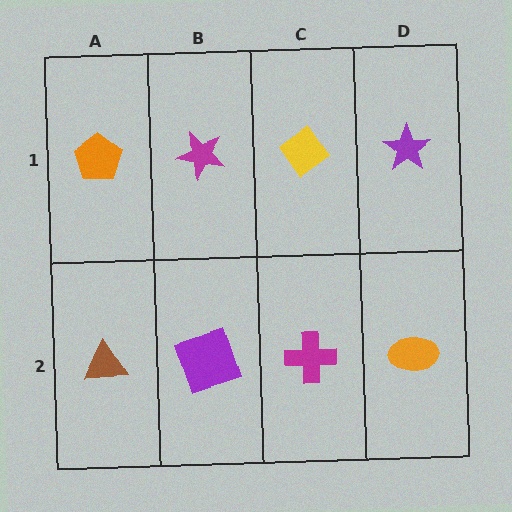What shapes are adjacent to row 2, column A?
An orange pentagon (row 1, column A), a purple square (row 2, column B).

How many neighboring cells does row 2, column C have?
3.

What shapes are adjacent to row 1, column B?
A purple square (row 2, column B), an orange pentagon (row 1, column A), a yellow diamond (row 1, column C).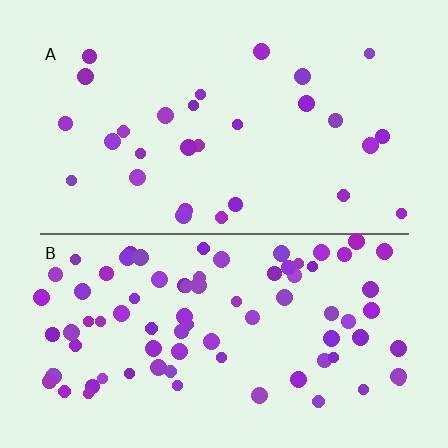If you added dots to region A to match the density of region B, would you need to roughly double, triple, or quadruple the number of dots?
Approximately triple.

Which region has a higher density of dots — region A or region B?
B (the bottom).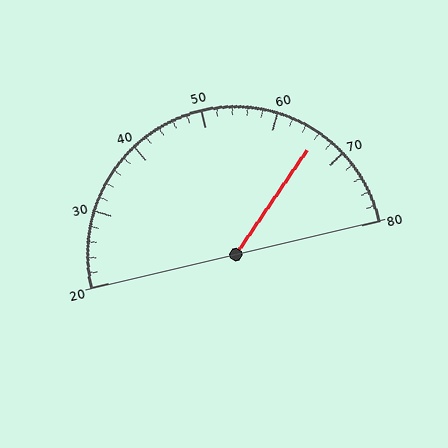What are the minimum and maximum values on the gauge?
The gauge ranges from 20 to 80.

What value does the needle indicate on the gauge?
The needle indicates approximately 66.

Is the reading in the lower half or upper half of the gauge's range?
The reading is in the upper half of the range (20 to 80).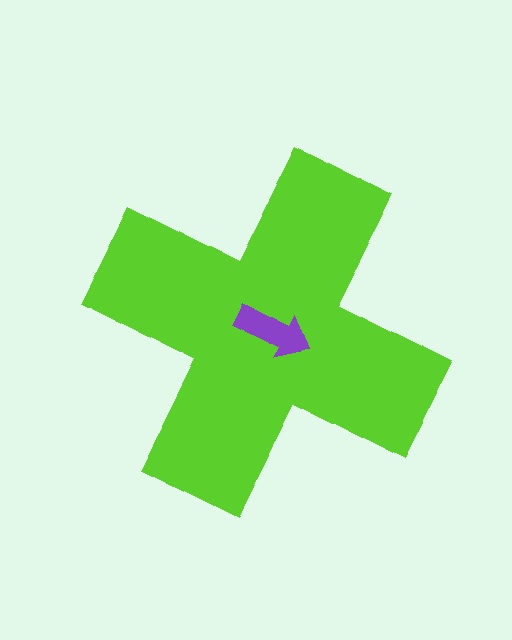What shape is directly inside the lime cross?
The purple arrow.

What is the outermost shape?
The lime cross.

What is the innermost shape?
The purple arrow.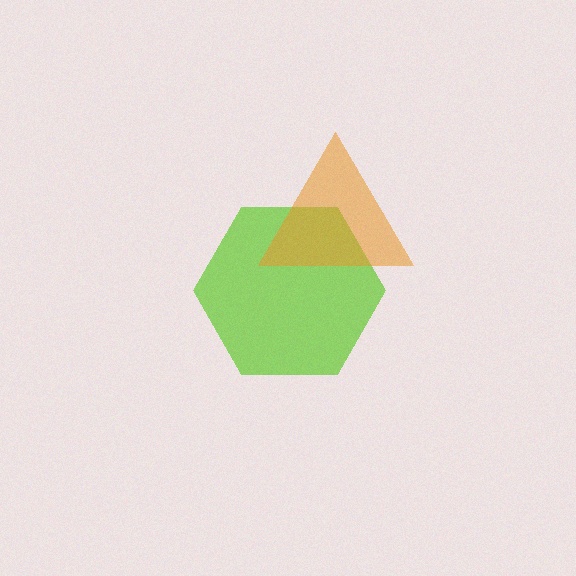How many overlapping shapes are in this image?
There are 2 overlapping shapes in the image.